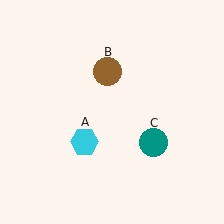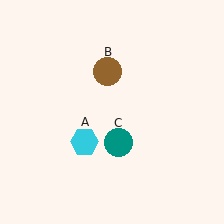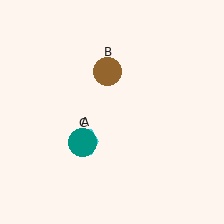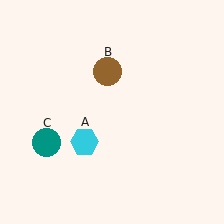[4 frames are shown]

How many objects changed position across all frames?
1 object changed position: teal circle (object C).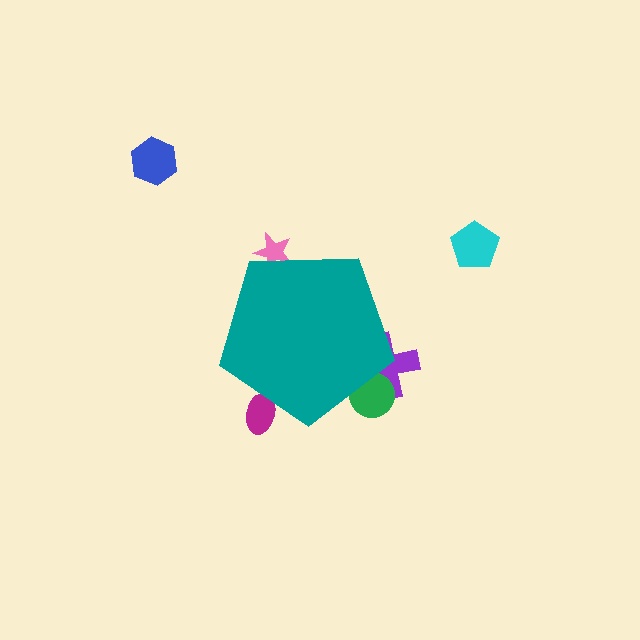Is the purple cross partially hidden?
Yes, the purple cross is partially hidden behind the teal pentagon.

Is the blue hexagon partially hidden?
No, the blue hexagon is fully visible.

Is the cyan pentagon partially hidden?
No, the cyan pentagon is fully visible.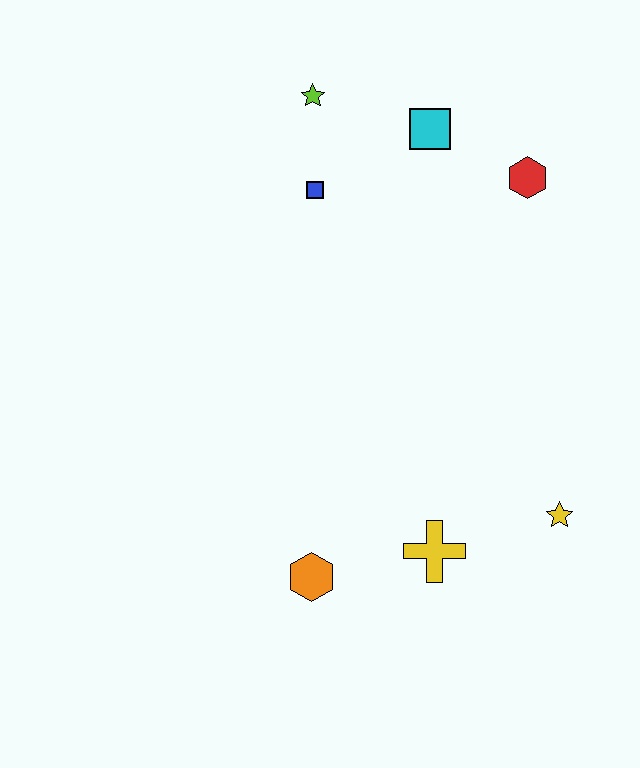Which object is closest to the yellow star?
The yellow cross is closest to the yellow star.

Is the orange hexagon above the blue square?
No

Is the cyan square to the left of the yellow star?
Yes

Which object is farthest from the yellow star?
The lime star is farthest from the yellow star.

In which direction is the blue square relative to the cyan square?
The blue square is to the left of the cyan square.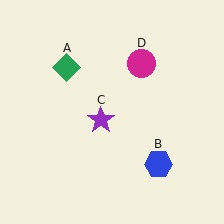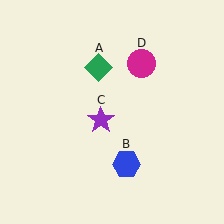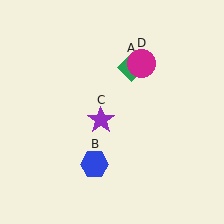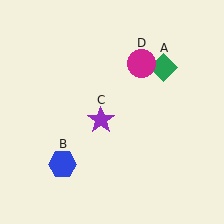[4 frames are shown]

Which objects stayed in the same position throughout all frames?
Purple star (object C) and magenta circle (object D) remained stationary.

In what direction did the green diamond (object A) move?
The green diamond (object A) moved right.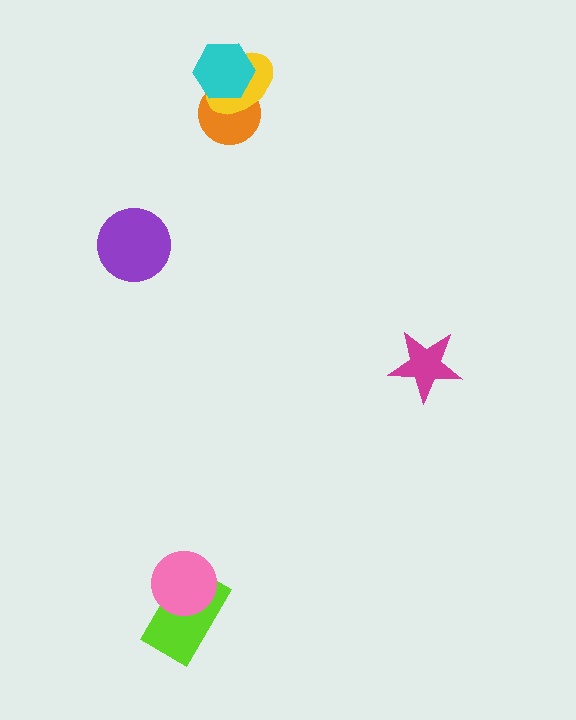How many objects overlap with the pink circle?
1 object overlaps with the pink circle.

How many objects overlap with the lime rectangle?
1 object overlaps with the lime rectangle.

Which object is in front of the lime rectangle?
The pink circle is in front of the lime rectangle.